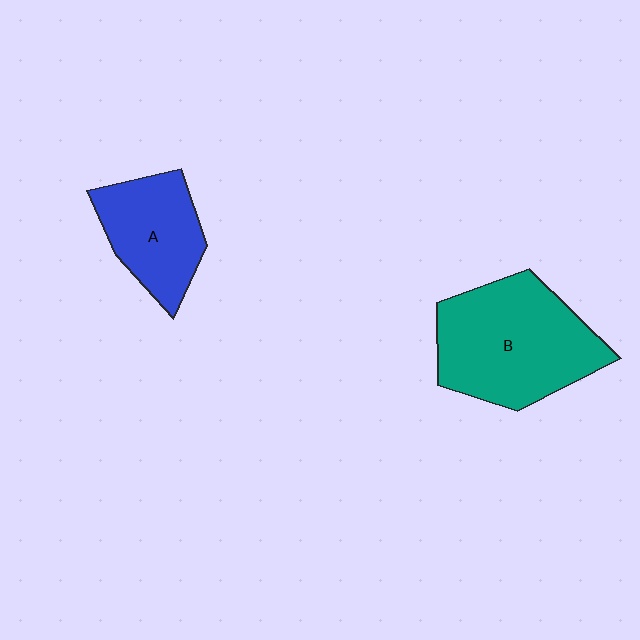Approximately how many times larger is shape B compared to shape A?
Approximately 1.6 times.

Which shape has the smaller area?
Shape A (blue).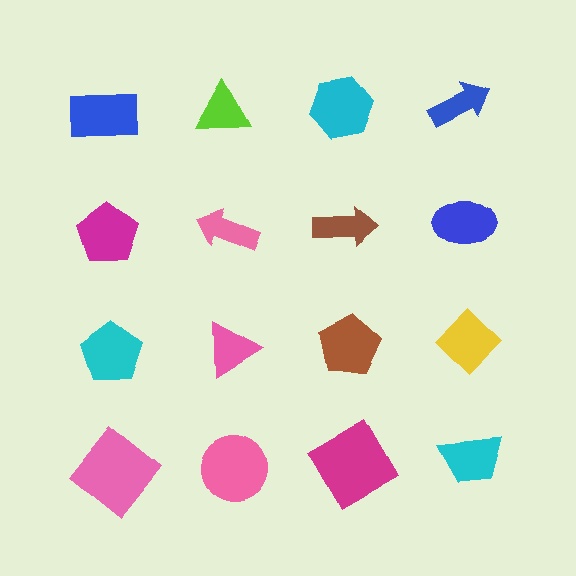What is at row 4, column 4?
A cyan trapezoid.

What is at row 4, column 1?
A pink diamond.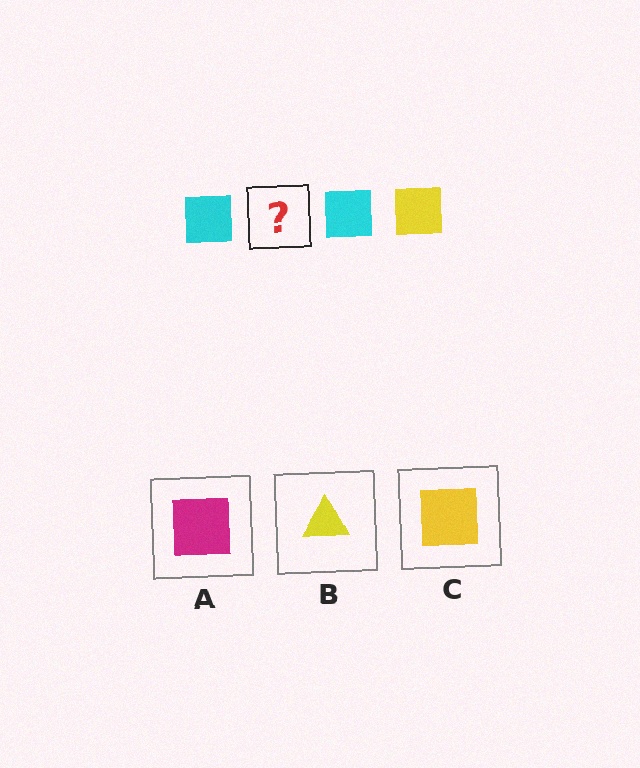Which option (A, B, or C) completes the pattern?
C.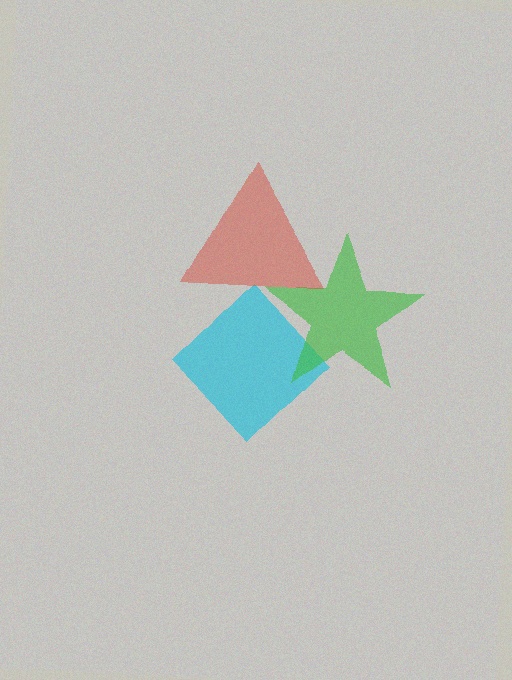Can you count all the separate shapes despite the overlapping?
Yes, there are 3 separate shapes.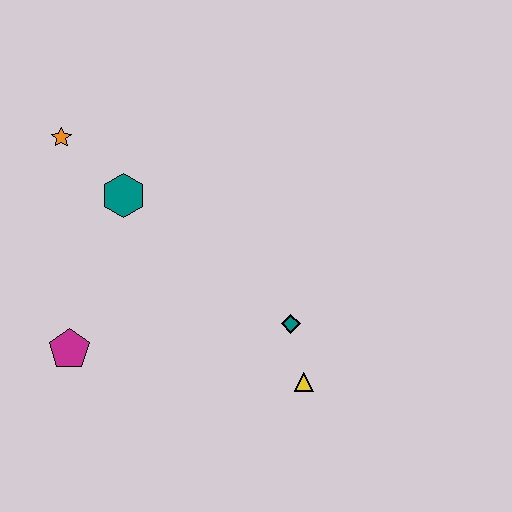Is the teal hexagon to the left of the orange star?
No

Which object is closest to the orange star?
The teal hexagon is closest to the orange star.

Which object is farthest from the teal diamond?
The orange star is farthest from the teal diamond.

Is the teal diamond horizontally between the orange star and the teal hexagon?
No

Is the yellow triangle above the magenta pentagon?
No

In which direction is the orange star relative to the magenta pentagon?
The orange star is above the magenta pentagon.